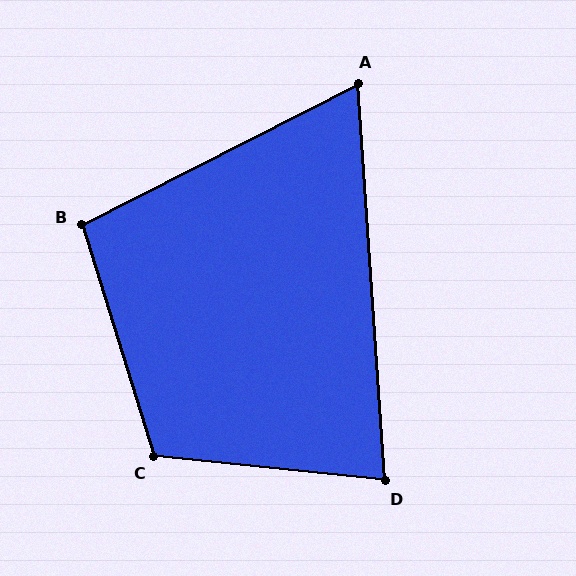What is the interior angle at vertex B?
Approximately 100 degrees (obtuse).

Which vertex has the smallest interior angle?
A, at approximately 67 degrees.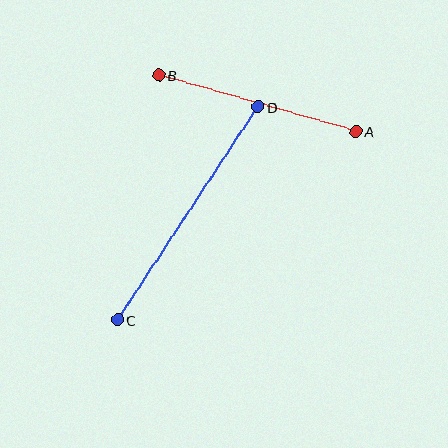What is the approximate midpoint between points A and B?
The midpoint is at approximately (257, 103) pixels.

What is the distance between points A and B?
The distance is approximately 205 pixels.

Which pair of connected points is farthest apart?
Points C and D are farthest apart.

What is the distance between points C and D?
The distance is approximately 255 pixels.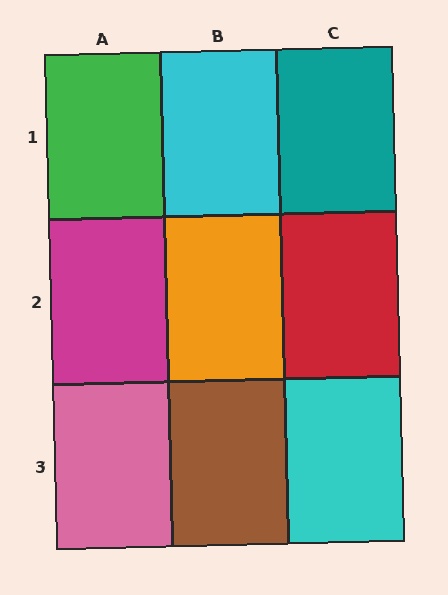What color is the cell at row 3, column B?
Brown.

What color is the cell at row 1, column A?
Green.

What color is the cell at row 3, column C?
Cyan.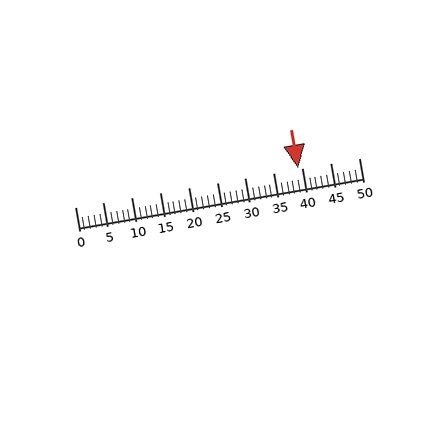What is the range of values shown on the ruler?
The ruler shows values from 0 to 50.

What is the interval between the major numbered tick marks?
The major tick marks are spaced 5 units apart.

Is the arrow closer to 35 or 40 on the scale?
The arrow is closer to 40.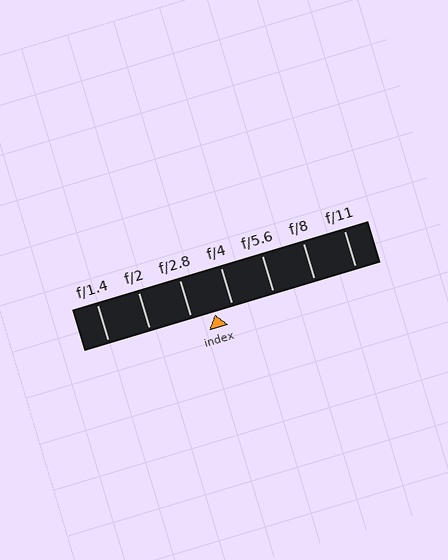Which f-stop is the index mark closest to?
The index mark is closest to f/4.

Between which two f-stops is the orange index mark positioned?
The index mark is between f/2.8 and f/4.